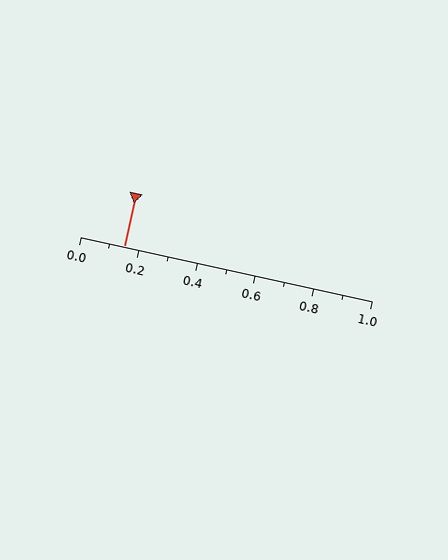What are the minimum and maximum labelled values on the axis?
The axis runs from 0.0 to 1.0.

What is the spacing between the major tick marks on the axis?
The major ticks are spaced 0.2 apart.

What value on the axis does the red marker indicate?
The marker indicates approximately 0.15.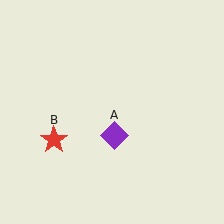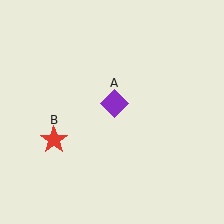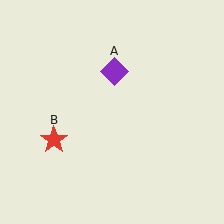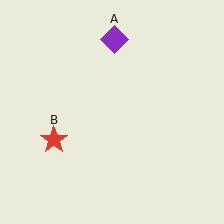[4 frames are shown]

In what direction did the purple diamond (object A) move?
The purple diamond (object A) moved up.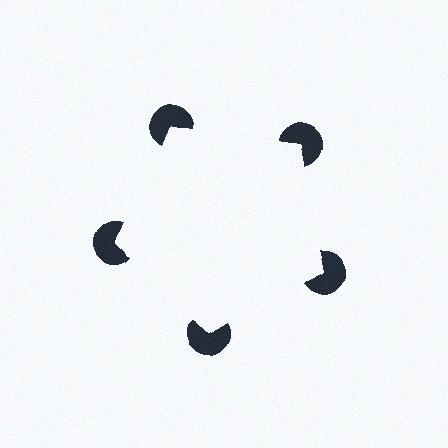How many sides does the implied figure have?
5 sides.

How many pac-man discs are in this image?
There are 5 — one at each vertex of the illusory pentagon.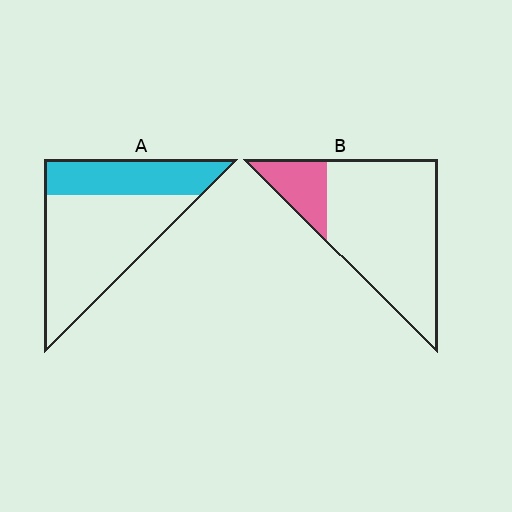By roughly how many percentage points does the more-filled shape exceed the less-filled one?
By roughly 15 percentage points (A over B).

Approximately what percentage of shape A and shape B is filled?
A is approximately 35% and B is approximately 20%.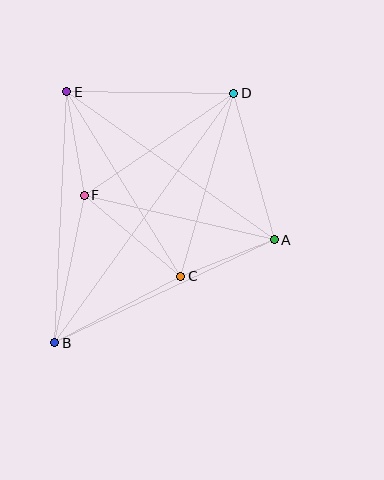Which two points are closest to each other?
Points A and C are closest to each other.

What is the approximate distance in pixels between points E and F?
The distance between E and F is approximately 105 pixels.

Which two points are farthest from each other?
Points B and D are farthest from each other.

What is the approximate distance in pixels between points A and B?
The distance between A and B is approximately 243 pixels.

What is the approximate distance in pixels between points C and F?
The distance between C and F is approximately 126 pixels.